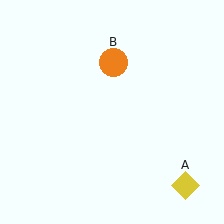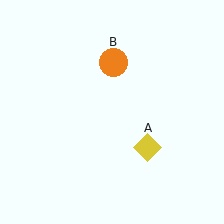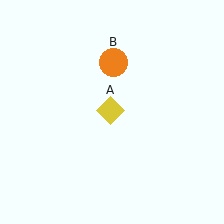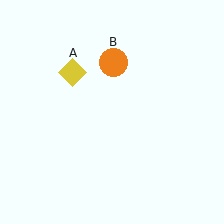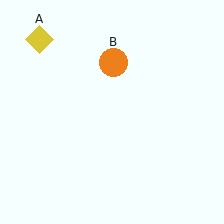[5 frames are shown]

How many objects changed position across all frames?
1 object changed position: yellow diamond (object A).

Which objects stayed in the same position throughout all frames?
Orange circle (object B) remained stationary.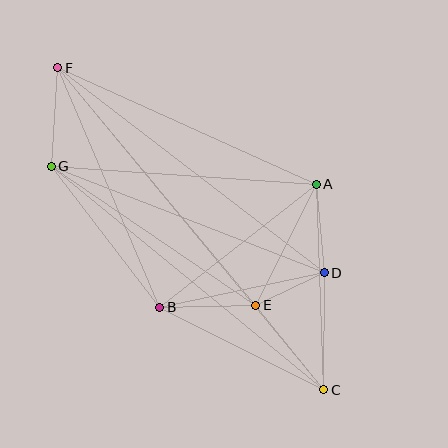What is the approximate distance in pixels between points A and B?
The distance between A and B is approximately 199 pixels.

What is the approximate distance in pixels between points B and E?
The distance between B and E is approximately 96 pixels.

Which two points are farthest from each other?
Points C and F are farthest from each other.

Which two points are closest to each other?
Points D and E are closest to each other.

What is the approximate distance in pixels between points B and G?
The distance between B and G is approximately 178 pixels.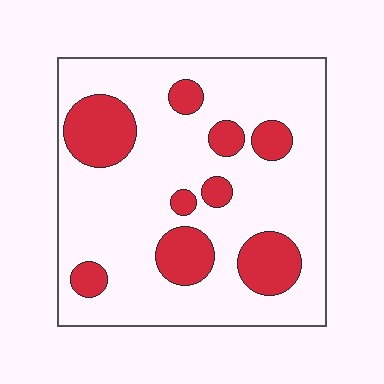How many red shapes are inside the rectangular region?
9.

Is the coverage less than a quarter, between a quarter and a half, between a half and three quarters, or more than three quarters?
Less than a quarter.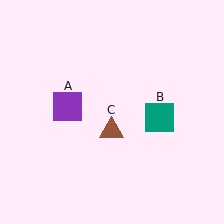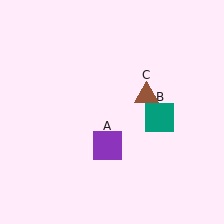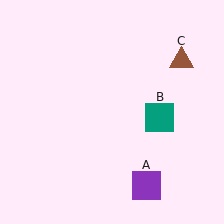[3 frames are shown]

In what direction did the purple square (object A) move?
The purple square (object A) moved down and to the right.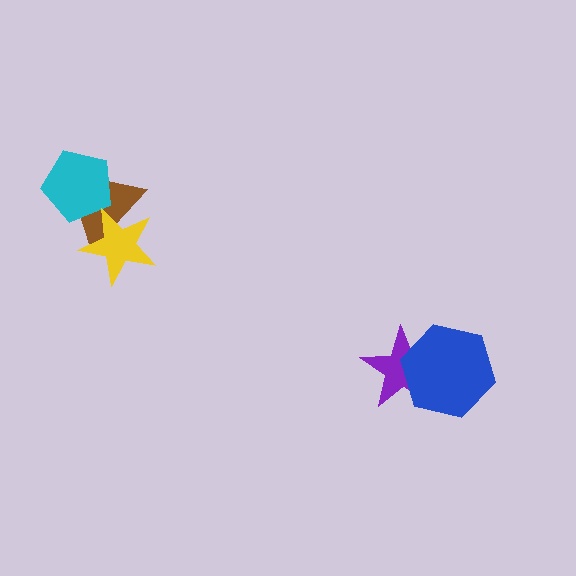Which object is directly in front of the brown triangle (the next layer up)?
The cyan pentagon is directly in front of the brown triangle.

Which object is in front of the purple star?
The blue hexagon is in front of the purple star.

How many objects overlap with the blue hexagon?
1 object overlaps with the blue hexagon.